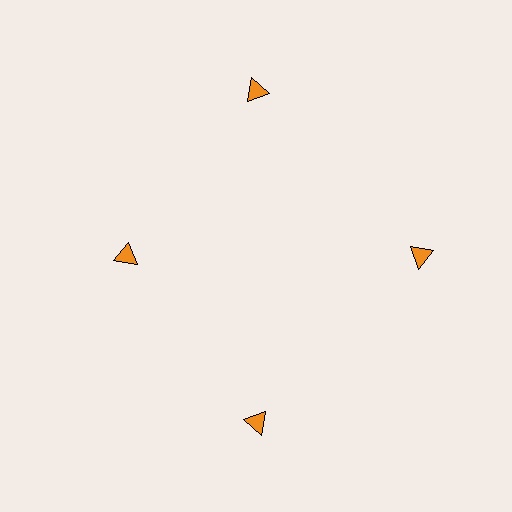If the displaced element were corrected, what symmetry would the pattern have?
It would have 4-fold rotational symmetry — the pattern would map onto itself every 90 degrees.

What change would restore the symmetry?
The symmetry would be restored by moving it outward, back onto the ring so that all 4 triangles sit at equal angles and equal distance from the center.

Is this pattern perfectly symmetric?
No. The 4 orange triangles are arranged in a ring, but one element near the 9 o'clock position is pulled inward toward the center, breaking the 4-fold rotational symmetry.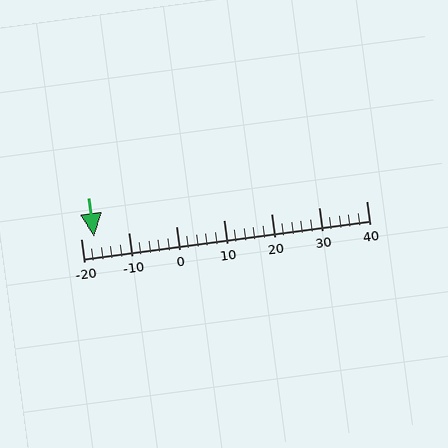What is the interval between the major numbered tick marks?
The major tick marks are spaced 10 units apart.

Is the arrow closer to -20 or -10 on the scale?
The arrow is closer to -20.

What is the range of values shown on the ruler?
The ruler shows values from -20 to 40.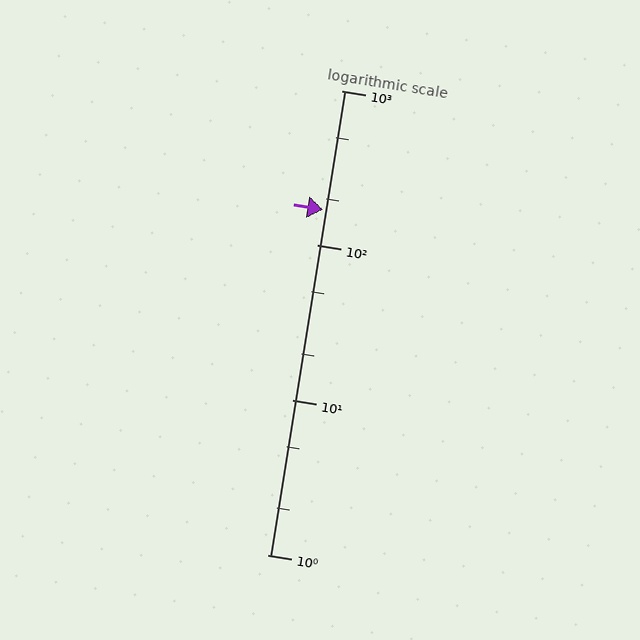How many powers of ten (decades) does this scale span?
The scale spans 3 decades, from 1 to 1000.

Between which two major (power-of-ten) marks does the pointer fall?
The pointer is between 100 and 1000.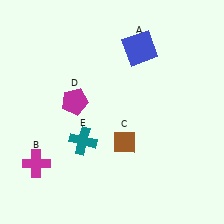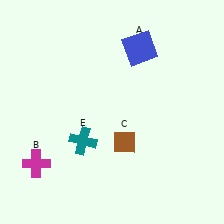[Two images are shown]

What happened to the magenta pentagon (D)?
The magenta pentagon (D) was removed in Image 2. It was in the top-left area of Image 1.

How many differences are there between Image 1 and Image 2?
There is 1 difference between the two images.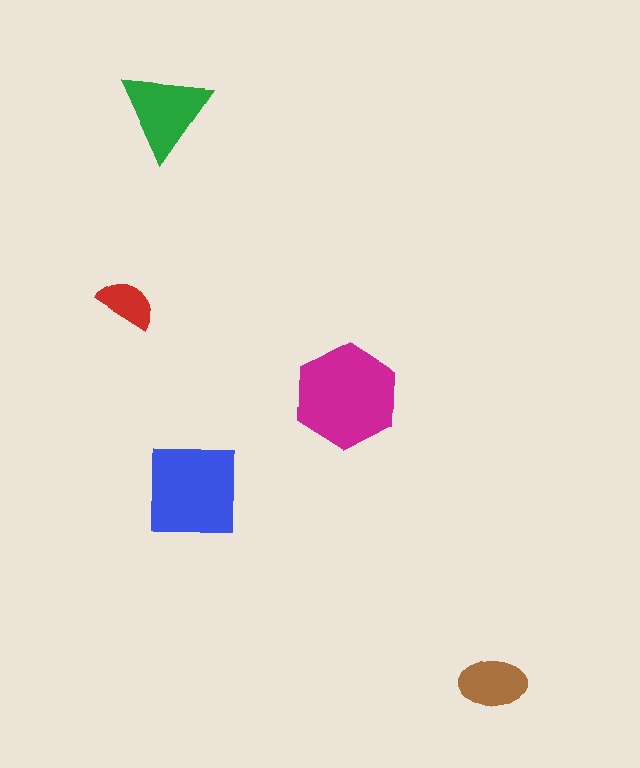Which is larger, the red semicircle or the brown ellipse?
The brown ellipse.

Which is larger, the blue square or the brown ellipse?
The blue square.